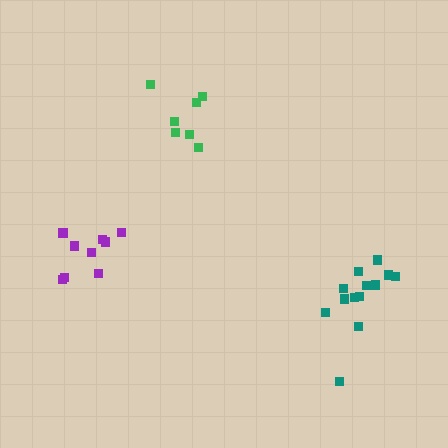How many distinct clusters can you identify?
There are 3 distinct clusters.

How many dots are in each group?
Group 1: 7 dots, Group 2: 13 dots, Group 3: 9 dots (29 total).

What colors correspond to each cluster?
The clusters are colored: green, teal, purple.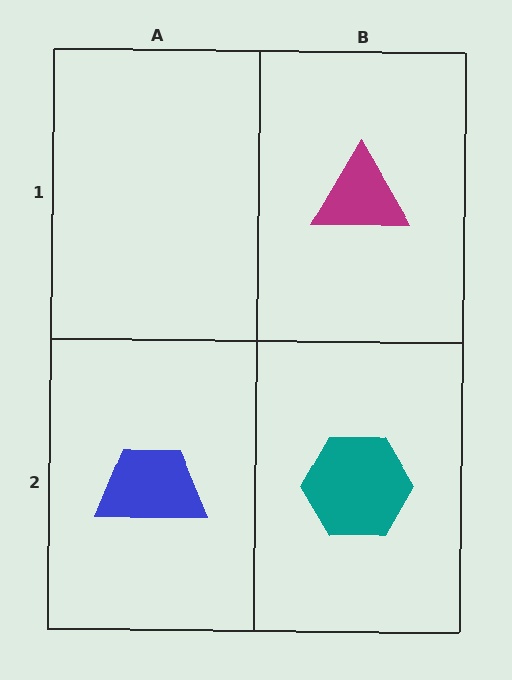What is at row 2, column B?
A teal hexagon.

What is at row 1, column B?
A magenta triangle.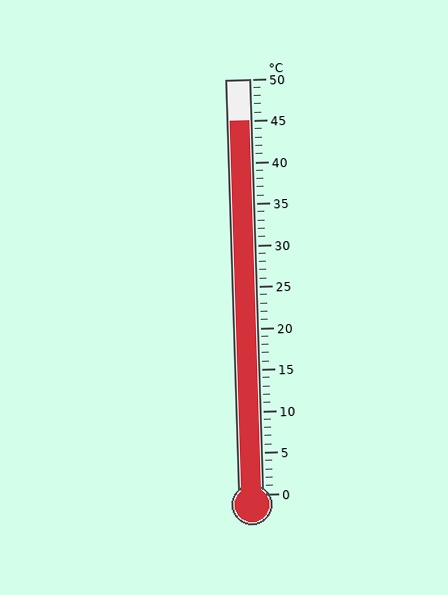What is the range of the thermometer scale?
The thermometer scale ranges from 0°C to 50°C.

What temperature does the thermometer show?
The thermometer shows approximately 45°C.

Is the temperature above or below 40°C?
The temperature is above 40°C.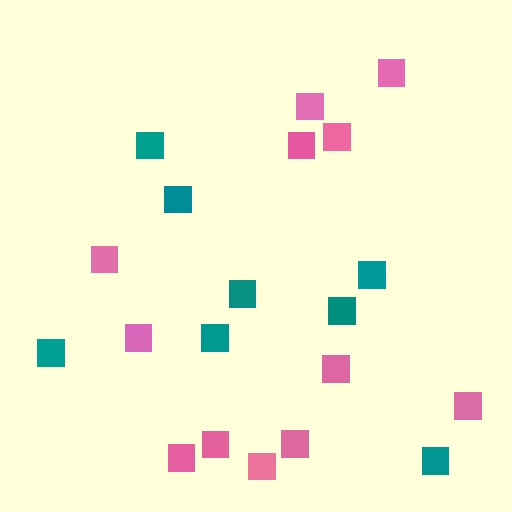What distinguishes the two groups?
There are 2 groups: one group of pink squares (12) and one group of teal squares (8).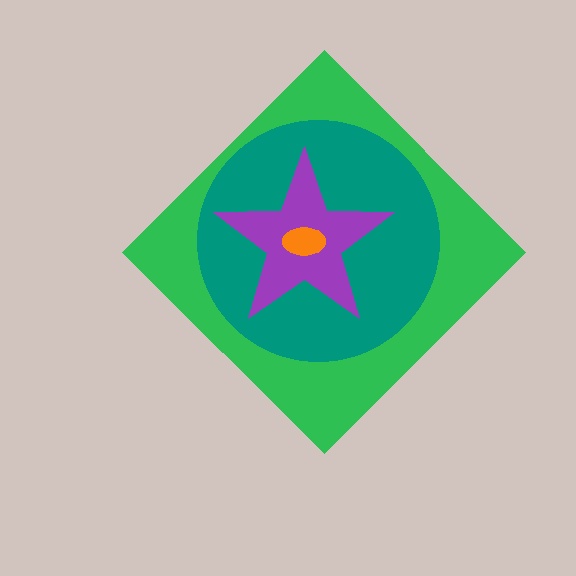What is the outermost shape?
The green diamond.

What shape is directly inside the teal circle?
The purple star.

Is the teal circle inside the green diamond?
Yes.